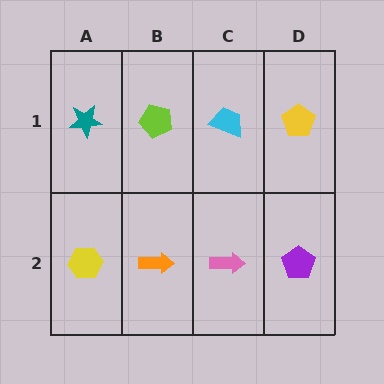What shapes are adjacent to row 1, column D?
A purple pentagon (row 2, column D), a cyan trapezoid (row 1, column C).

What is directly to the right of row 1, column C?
A yellow pentagon.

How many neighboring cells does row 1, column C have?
3.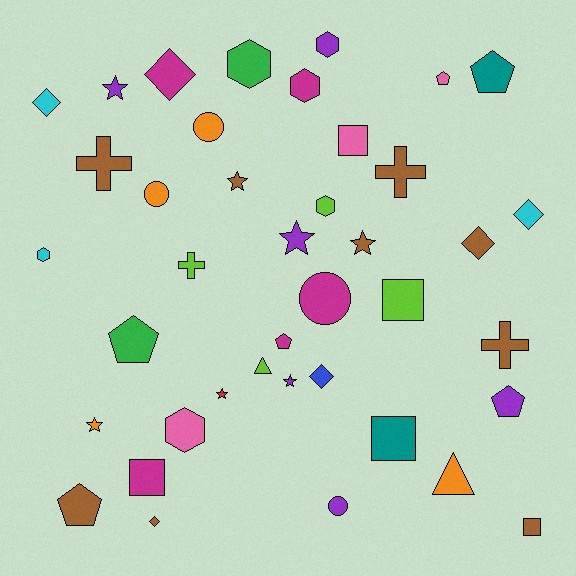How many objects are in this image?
There are 40 objects.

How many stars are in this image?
There are 7 stars.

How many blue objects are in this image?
There is 1 blue object.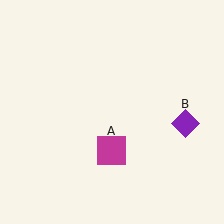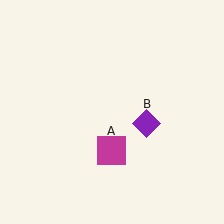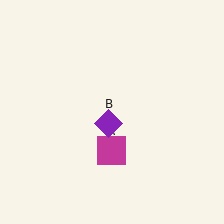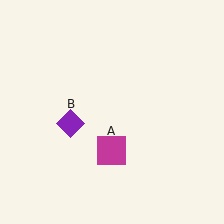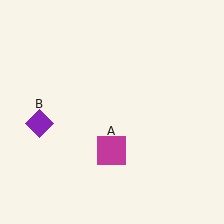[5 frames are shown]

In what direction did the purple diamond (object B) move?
The purple diamond (object B) moved left.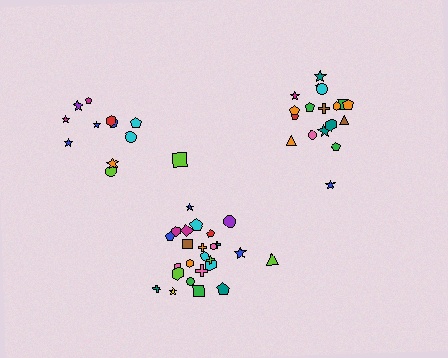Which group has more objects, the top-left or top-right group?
The top-right group.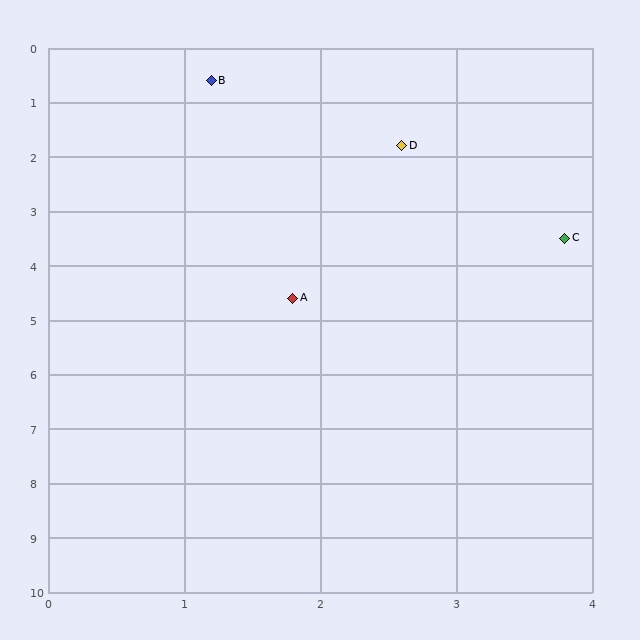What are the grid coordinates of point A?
Point A is at approximately (1.8, 4.6).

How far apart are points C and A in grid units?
Points C and A are about 2.3 grid units apart.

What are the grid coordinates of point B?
Point B is at approximately (1.2, 0.6).